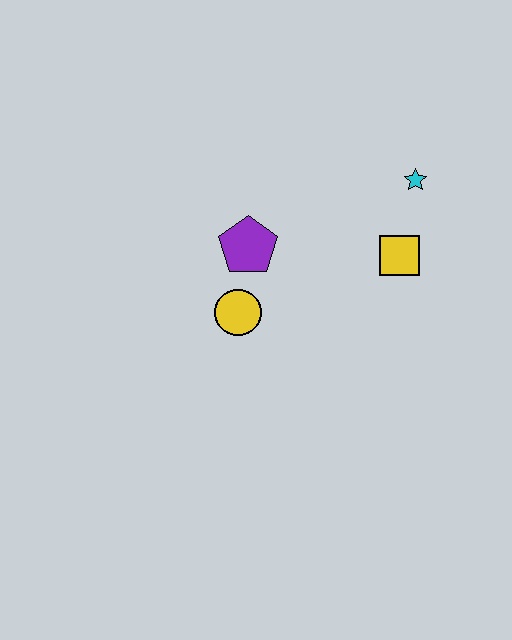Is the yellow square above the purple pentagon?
No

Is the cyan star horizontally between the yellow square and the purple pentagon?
No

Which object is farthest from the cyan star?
The yellow circle is farthest from the cyan star.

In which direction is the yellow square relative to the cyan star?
The yellow square is below the cyan star.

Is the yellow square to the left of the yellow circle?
No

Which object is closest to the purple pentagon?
The yellow circle is closest to the purple pentagon.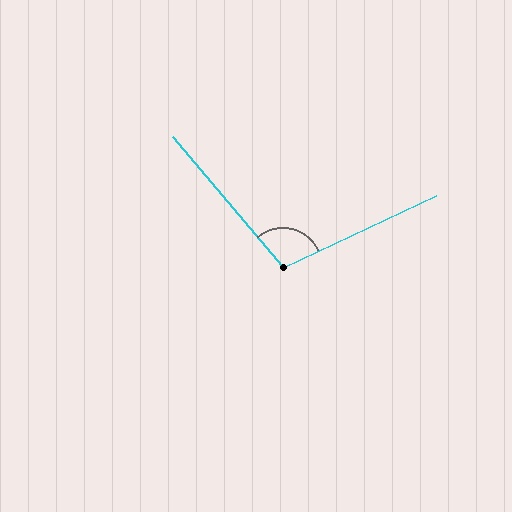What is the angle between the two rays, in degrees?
Approximately 105 degrees.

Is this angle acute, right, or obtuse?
It is obtuse.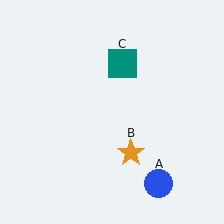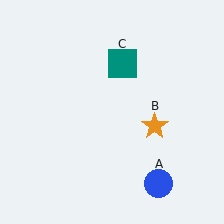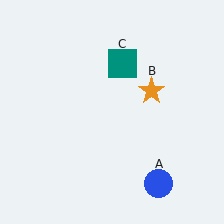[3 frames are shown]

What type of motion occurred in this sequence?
The orange star (object B) rotated counterclockwise around the center of the scene.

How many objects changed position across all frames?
1 object changed position: orange star (object B).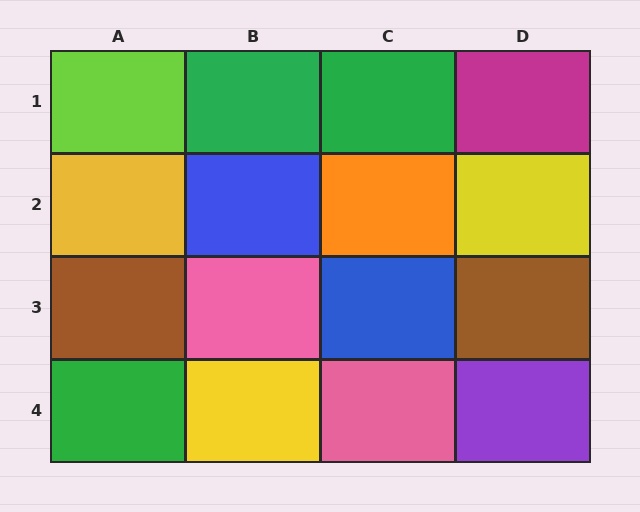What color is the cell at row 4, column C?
Pink.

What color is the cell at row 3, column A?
Brown.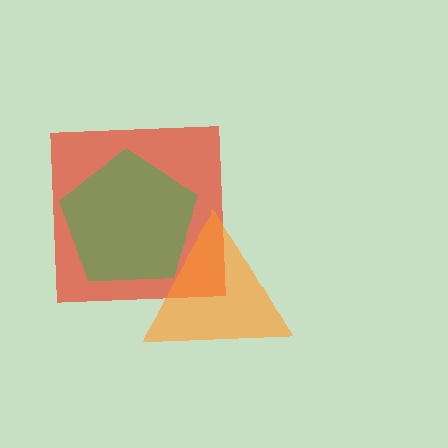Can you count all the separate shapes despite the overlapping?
Yes, there are 3 separate shapes.